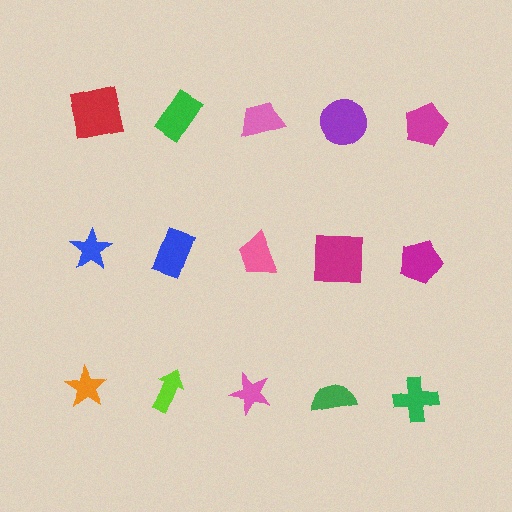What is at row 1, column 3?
A pink trapezoid.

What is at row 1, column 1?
A red square.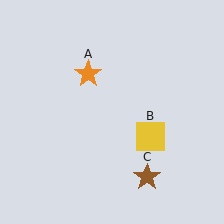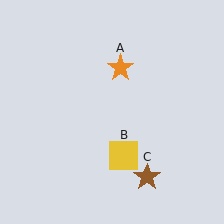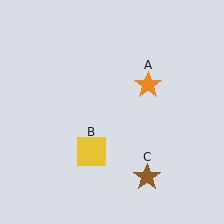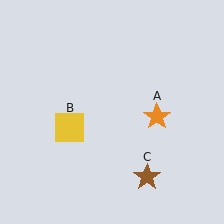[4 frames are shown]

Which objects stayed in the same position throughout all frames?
Brown star (object C) remained stationary.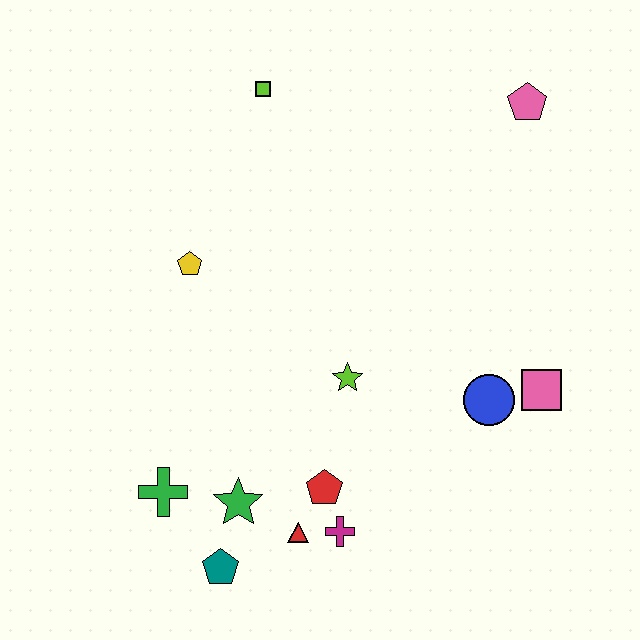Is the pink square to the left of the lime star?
No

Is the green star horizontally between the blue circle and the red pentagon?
No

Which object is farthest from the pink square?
The lime square is farthest from the pink square.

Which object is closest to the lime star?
The red pentagon is closest to the lime star.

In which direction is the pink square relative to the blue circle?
The pink square is to the right of the blue circle.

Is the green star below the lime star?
Yes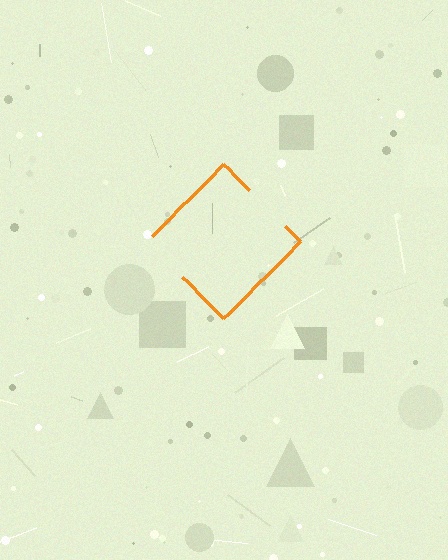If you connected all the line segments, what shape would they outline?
They would outline a diamond.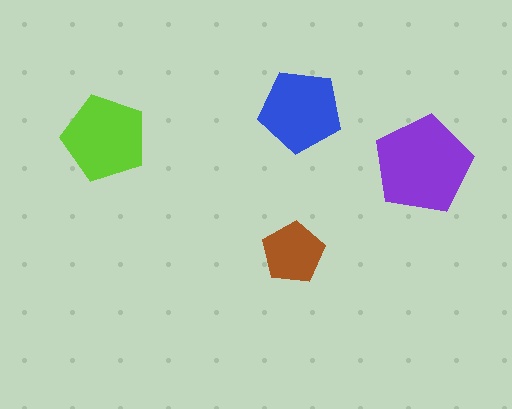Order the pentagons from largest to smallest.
the purple one, the lime one, the blue one, the brown one.